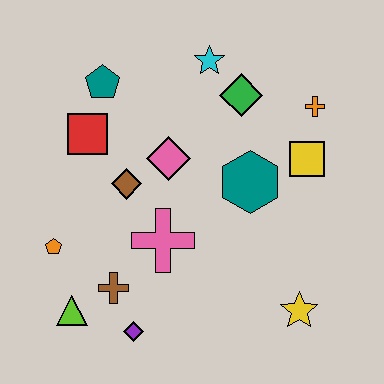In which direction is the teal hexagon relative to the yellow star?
The teal hexagon is above the yellow star.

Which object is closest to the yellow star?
The teal hexagon is closest to the yellow star.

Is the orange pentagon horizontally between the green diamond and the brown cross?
No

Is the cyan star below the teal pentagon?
No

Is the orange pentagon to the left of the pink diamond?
Yes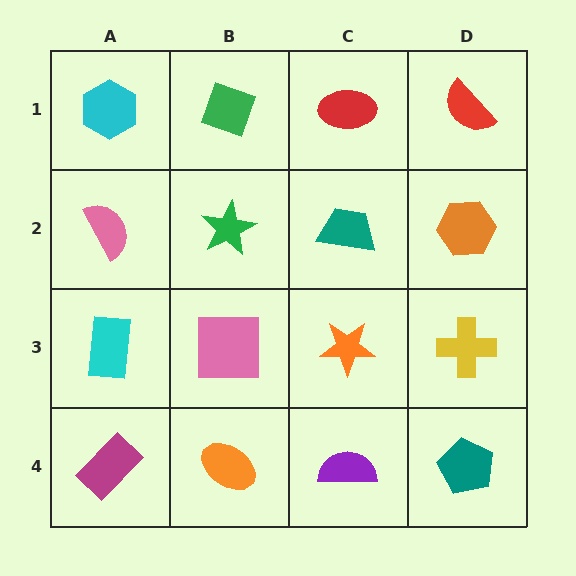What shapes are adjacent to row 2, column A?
A cyan hexagon (row 1, column A), a cyan rectangle (row 3, column A), a green star (row 2, column B).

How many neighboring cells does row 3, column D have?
3.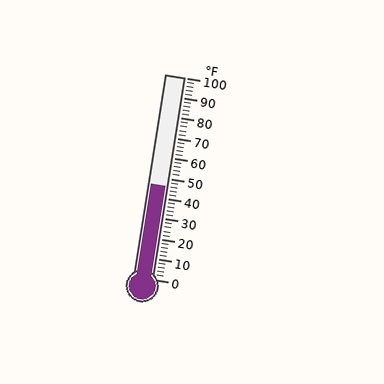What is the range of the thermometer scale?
The thermometer scale ranges from 0°F to 100°F.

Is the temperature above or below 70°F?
The temperature is below 70°F.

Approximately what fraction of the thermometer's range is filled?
The thermometer is filled to approximately 45% of its range.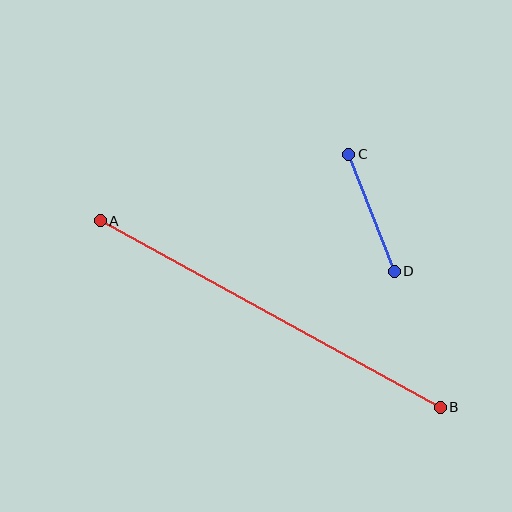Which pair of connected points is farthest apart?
Points A and B are farthest apart.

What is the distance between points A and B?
The distance is approximately 388 pixels.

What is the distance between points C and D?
The distance is approximately 125 pixels.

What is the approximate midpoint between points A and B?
The midpoint is at approximately (270, 314) pixels.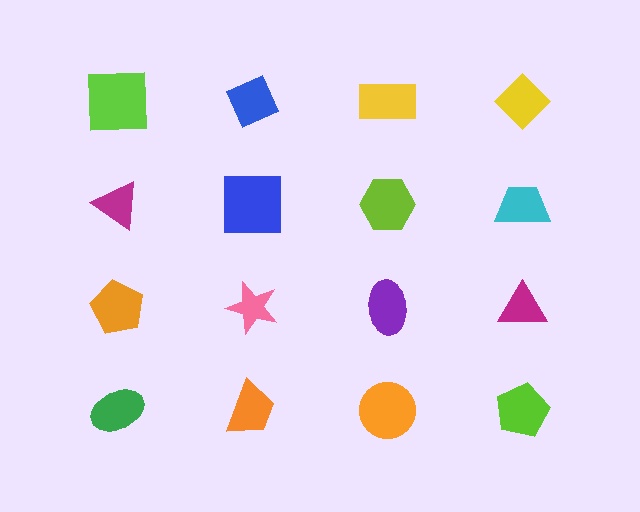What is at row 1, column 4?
A yellow diamond.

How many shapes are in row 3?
4 shapes.